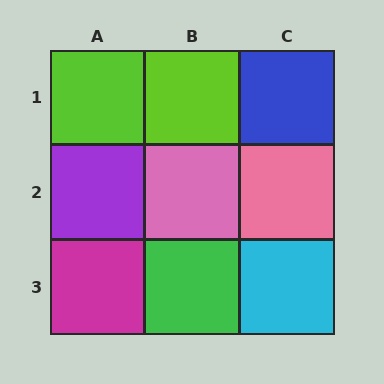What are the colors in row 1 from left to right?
Lime, lime, blue.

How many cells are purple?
1 cell is purple.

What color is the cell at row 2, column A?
Purple.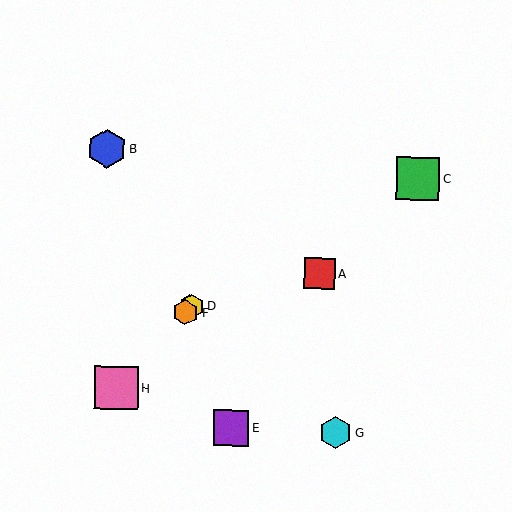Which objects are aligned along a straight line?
Objects D, F, H are aligned along a straight line.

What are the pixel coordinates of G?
Object G is at (336, 433).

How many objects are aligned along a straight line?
3 objects (D, F, H) are aligned along a straight line.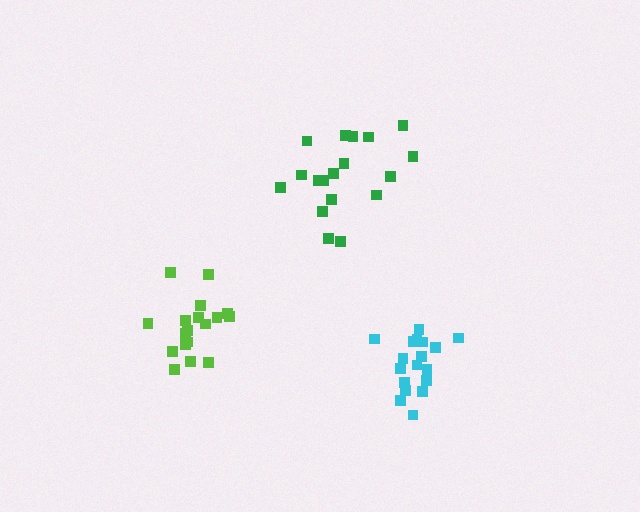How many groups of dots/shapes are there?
There are 3 groups.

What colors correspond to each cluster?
The clusters are colored: green, lime, cyan.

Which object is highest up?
The green cluster is topmost.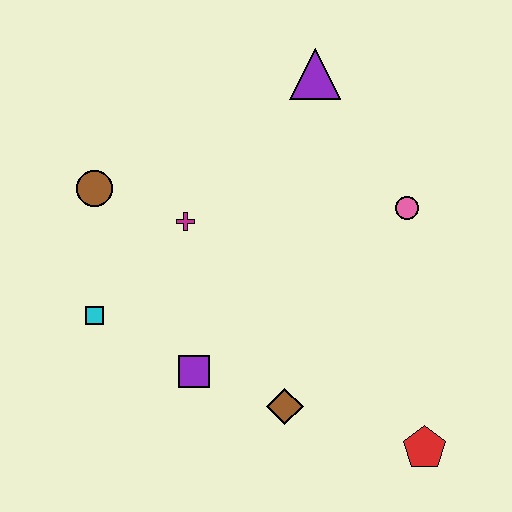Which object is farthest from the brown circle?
The red pentagon is farthest from the brown circle.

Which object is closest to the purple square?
The brown diamond is closest to the purple square.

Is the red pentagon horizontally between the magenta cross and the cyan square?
No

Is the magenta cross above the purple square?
Yes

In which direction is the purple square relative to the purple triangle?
The purple square is below the purple triangle.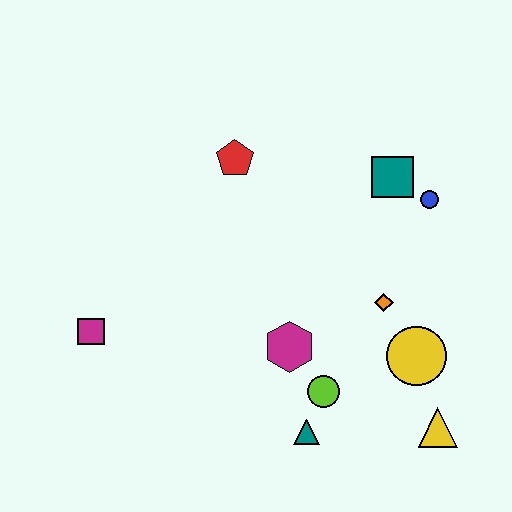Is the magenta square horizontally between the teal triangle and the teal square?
No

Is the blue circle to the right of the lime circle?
Yes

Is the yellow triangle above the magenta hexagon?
No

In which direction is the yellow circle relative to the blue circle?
The yellow circle is below the blue circle.